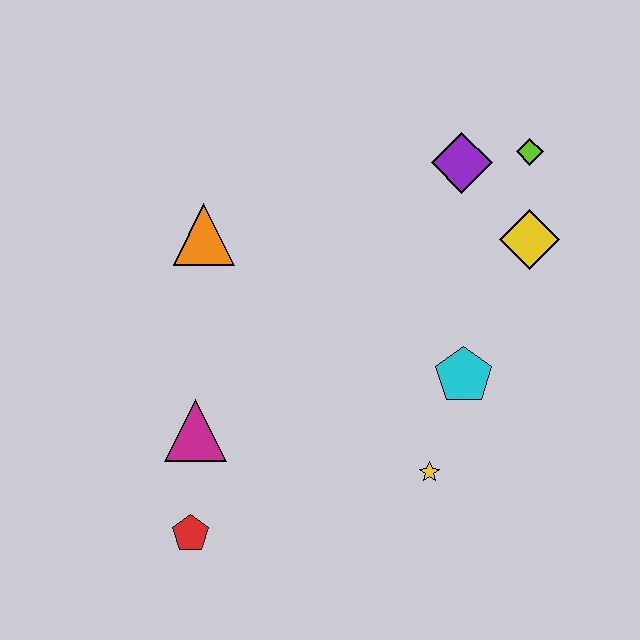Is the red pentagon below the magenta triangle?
Yes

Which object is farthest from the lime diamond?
The red pentagon is farthest from the lime diamond.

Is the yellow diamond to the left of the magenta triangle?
No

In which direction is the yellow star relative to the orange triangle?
The yellow star is below the orange triangle.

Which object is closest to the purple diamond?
The lime diamond is closest to the purple diamond.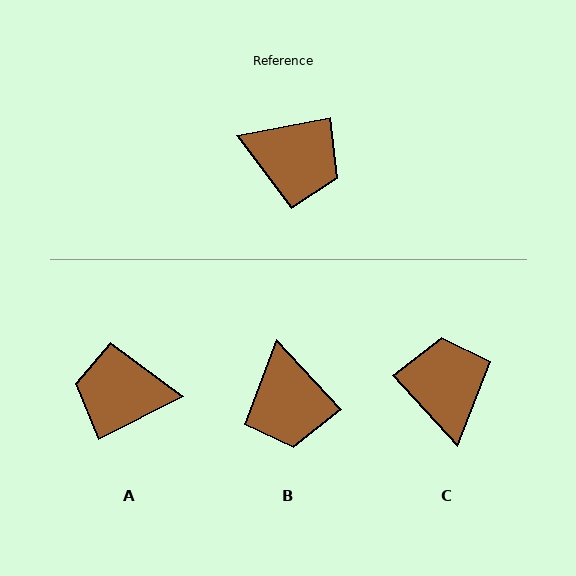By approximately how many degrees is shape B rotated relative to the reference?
Approximately 58 degrees clockwise.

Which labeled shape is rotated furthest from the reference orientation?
A, about 164 degrees away.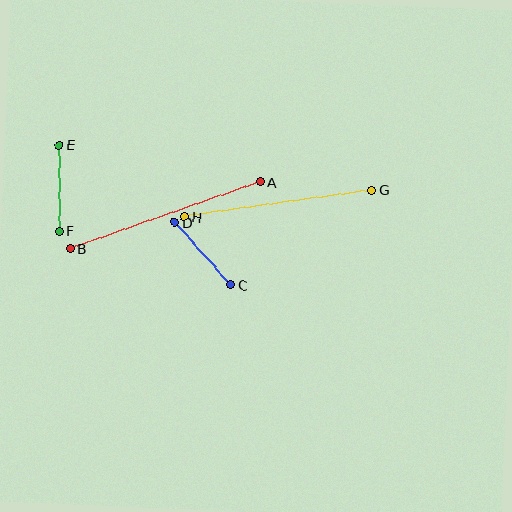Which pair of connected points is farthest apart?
Points A and B are farthest apart.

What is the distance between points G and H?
The distance is approximately 189 pixels.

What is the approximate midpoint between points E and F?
The midpoint is at approximately (59, 188) pixels.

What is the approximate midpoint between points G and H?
The midpoint is at approximately (278, 204) pixels.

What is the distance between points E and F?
The distance is approximately 86 pixels.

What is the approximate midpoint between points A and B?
The midpoint is at approximately (165, 215) pixels.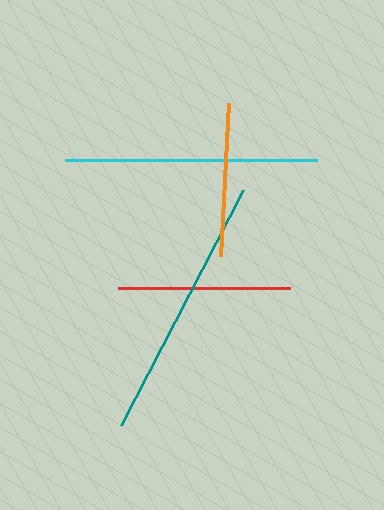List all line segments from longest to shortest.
From longest to shortest: teal, cyan, red, orange.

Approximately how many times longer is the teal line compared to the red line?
The teal line is approximately 1.5 times the length of the red line.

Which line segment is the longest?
The teal line is the longest at approximately 264 pixels.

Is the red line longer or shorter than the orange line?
The red line is longer than the orange line.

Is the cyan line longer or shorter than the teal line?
The teal line is longer than the cyan line.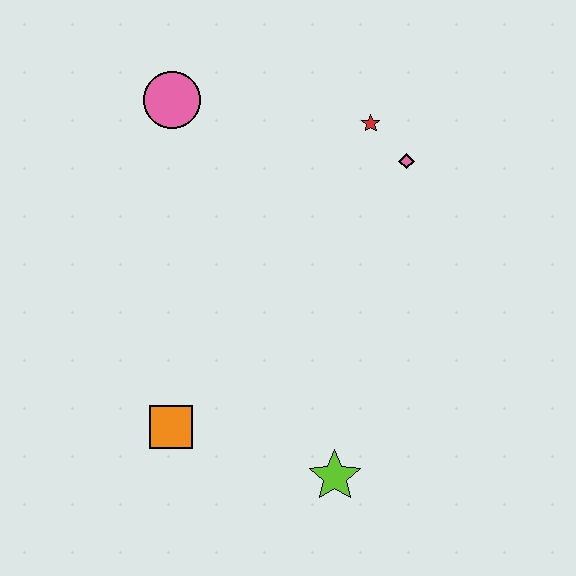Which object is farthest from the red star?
The orange square is farthest from the red star.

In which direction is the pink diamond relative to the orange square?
The pink diamond is above the orange square.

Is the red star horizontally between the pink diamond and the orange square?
Yes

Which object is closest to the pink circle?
The red star is closest to the pink circle.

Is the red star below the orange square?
No